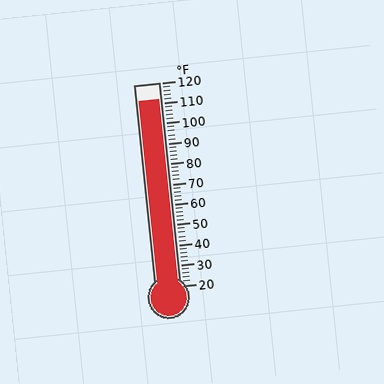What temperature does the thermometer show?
The thermometer shows approximately 112°F.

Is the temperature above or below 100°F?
The temperature is above 100°F.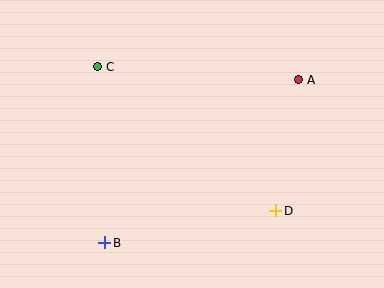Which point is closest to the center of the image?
Point D at (276, 211) is closest to the center.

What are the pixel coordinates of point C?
Point C is at (98, 67).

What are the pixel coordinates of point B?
Point B is at (105, 243).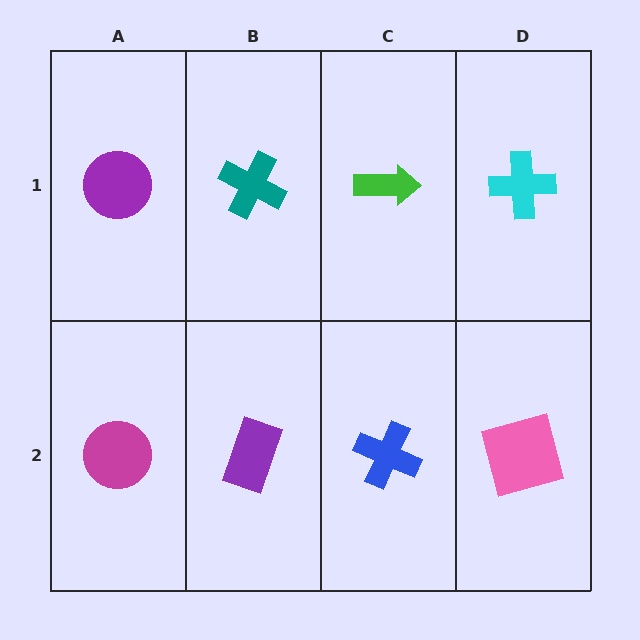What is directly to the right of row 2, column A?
A purple rectangle.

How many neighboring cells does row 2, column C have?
3.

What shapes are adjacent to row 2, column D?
A cyan cross (row 1, column D), a blue cross (row 2, column C).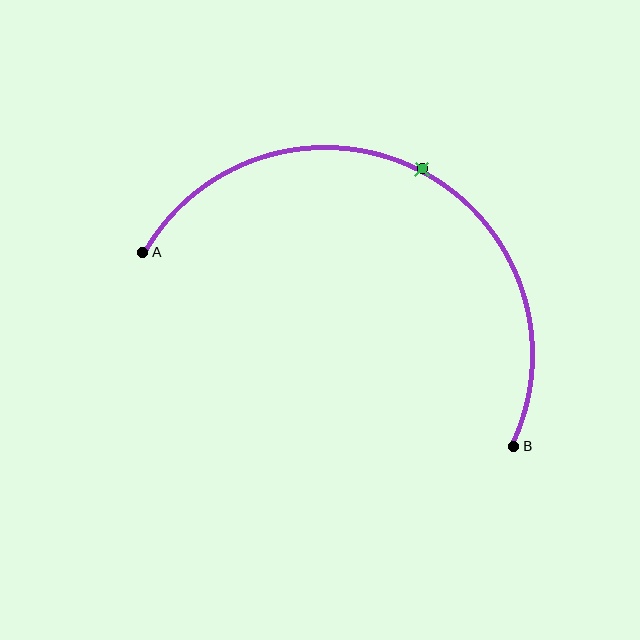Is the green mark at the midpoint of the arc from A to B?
Yes. The green mark lies on the arc at equal arc-length from both A and B — it is the arc midpoint.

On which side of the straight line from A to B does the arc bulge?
The arc bulges above the straight line connecting A and B.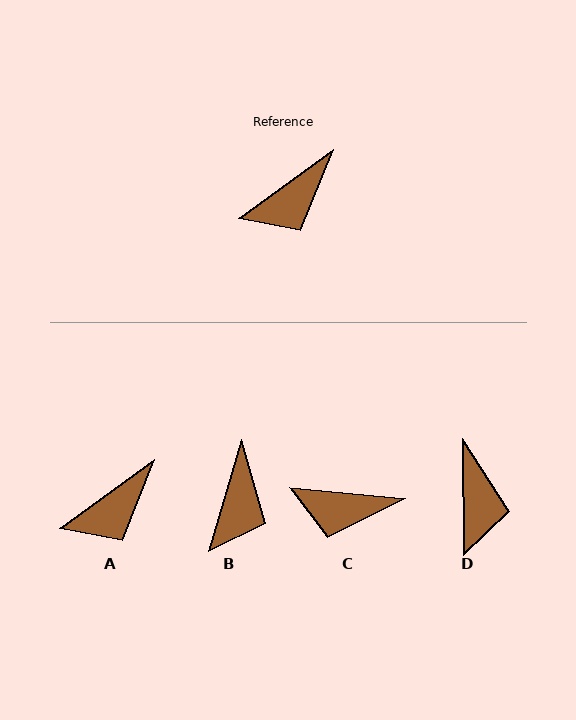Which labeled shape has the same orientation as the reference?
A.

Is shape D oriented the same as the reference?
No, it is off by about 54 degrees.